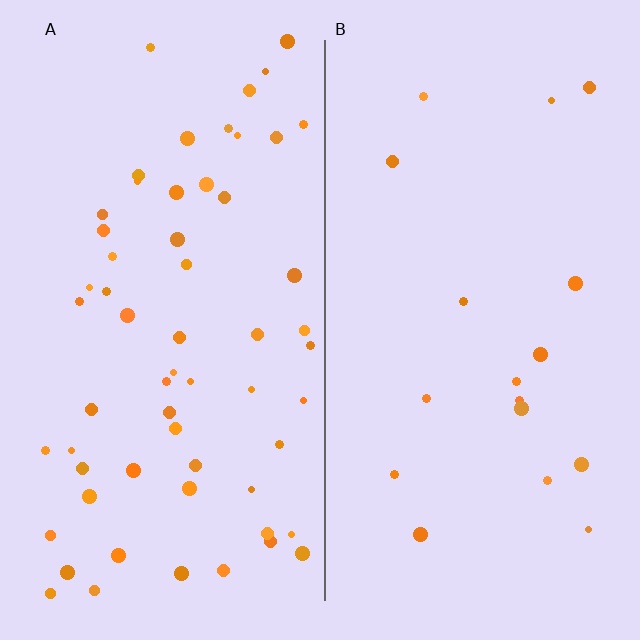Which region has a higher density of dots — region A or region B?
A (the left).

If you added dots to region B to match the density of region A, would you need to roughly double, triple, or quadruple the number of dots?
Approximately triple.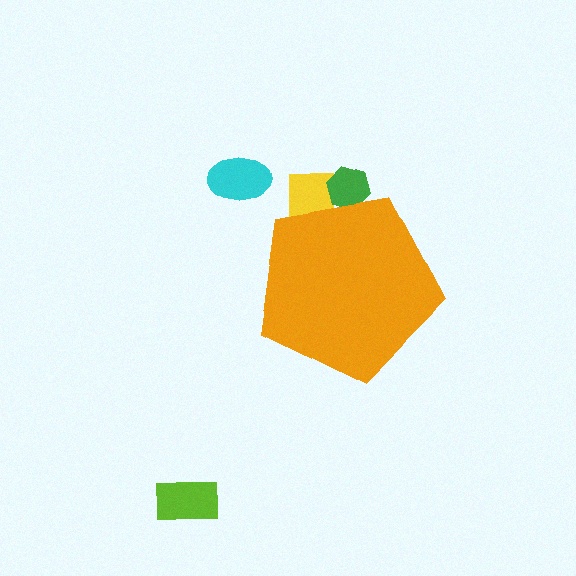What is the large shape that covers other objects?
An orange pentagon.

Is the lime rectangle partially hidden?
No, the lime rectangle is fully visible.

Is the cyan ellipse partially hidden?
No, the cyan ellipse is fully visible.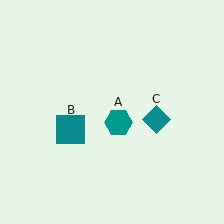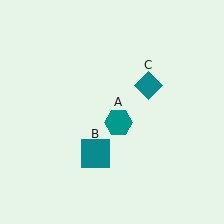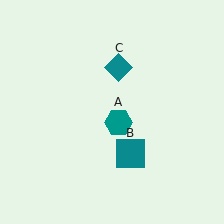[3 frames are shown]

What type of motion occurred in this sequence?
The teal square (object B), teal diamond (object C) rotated counterclockwise around the center of the scene.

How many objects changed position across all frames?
2 objects changed position: teal square (object B), teal diamond (object C).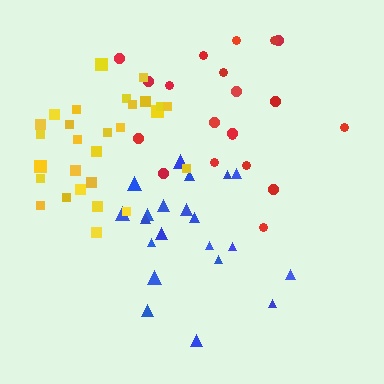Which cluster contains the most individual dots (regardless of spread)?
Yellow (28).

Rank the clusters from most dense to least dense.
yellow, blue, red.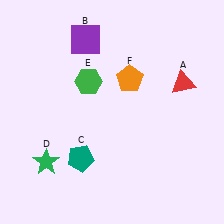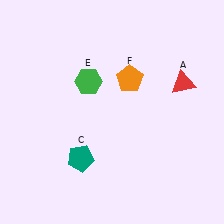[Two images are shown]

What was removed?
The green star (D), the purple square (B) were removed in Image 2.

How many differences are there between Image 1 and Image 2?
There are 2 differences between the two images.